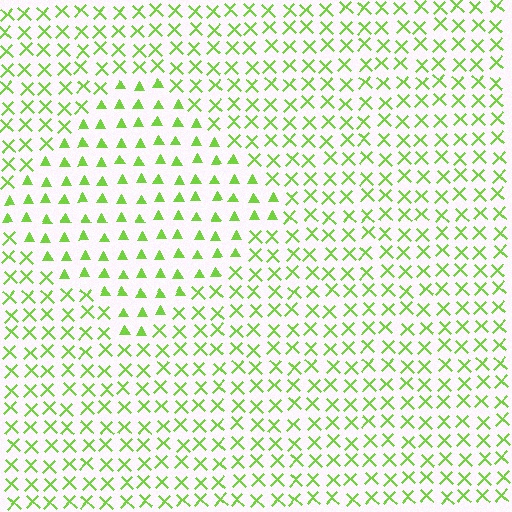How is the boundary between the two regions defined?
The boundary is defined by a change in element shape: triangles inside vs. X marks outside. All elements share the same color and spacing.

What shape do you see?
I see a diamond.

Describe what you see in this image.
The image is filled with small lime elements arranged in a uniform grid. A diamond-shaped region contains triangles, while the surrounding area contains X marks. The boundary is defined purely by the change in element shape.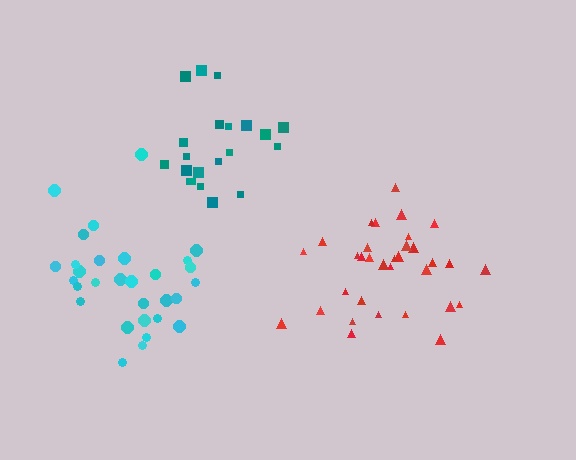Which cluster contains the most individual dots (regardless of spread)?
Red (33).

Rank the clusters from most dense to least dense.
red, teal, cyan.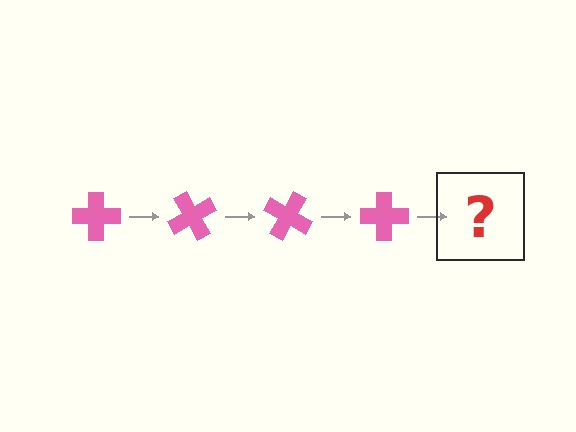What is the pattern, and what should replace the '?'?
The pattern is that the cross rotates 60 degrees each step. The '?' should be a pink cross rotated 240 degrees.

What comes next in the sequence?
The next element should be a pink cross rotated 240 degrees.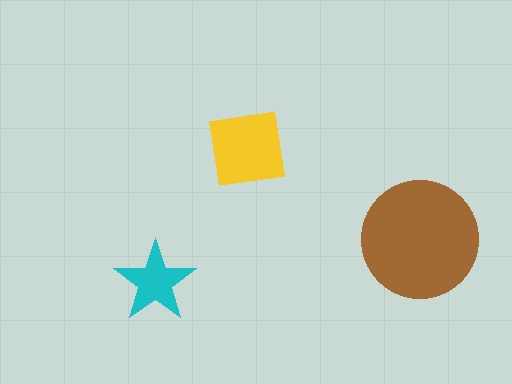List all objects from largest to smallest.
The brown circle, the yellow square, the cyan star.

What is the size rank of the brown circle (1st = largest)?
1st.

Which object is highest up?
The yellow square is topmost.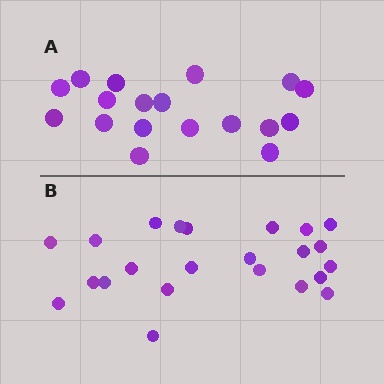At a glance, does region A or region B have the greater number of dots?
Region B (the bottom region) has more dots.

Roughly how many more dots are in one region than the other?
Region B has about 5 more dots than region A.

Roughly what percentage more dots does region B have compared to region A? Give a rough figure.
About 30% more.